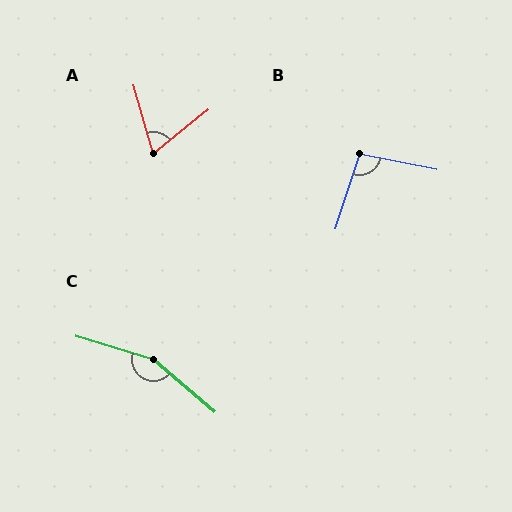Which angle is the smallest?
A, at approximately 67 degrees.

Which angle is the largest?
C, at approximately 156 degrees.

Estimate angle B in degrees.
Approximately 97 degrees.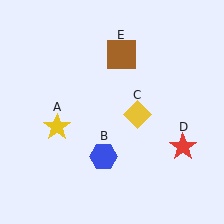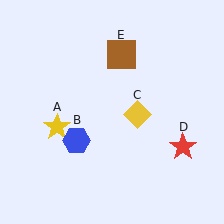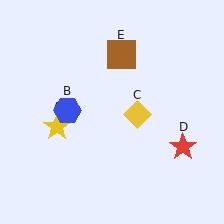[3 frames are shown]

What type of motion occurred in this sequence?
The blue hexagon (object B) rotated clockwise around the center of the scene.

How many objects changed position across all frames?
1 object changed position: blue hexagon (object B).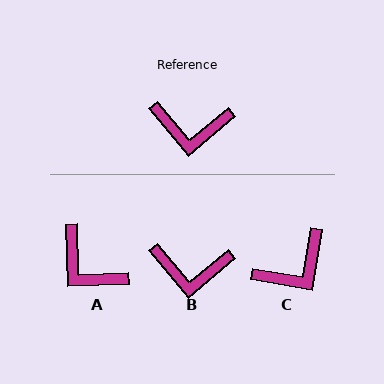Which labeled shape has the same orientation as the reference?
B.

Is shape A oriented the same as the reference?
No, it is off by about 39 degrees.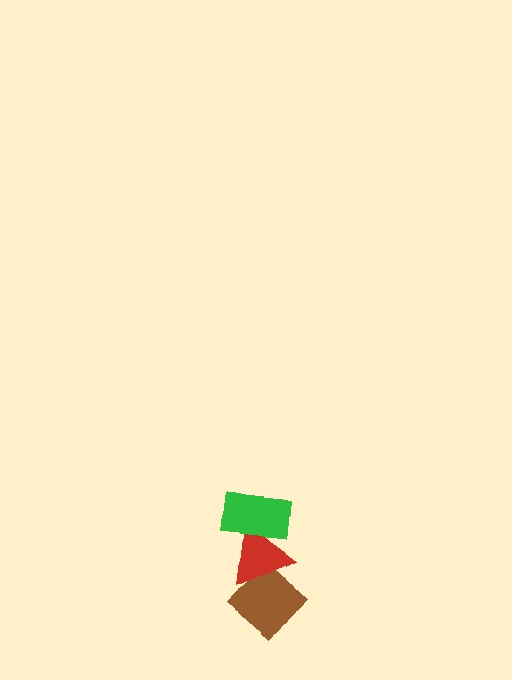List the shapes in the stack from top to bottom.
From top to bottom: the green rectangle, the red triangle, the brown diamond.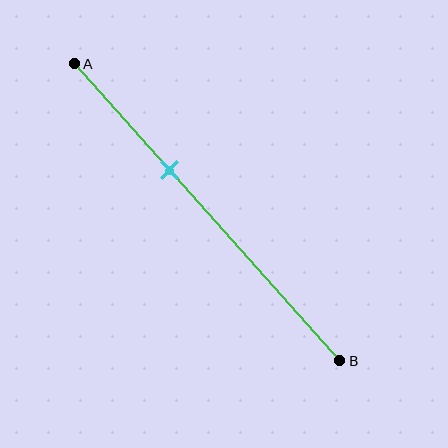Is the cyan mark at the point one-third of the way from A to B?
Yes, the mark is approximately at the one-third point.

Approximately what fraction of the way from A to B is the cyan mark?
The cyan mark is approximately 35% of the way from A to B.